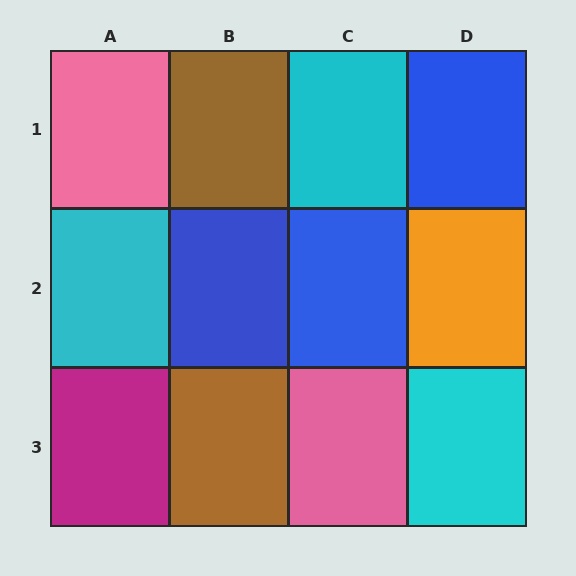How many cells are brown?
2 cells are brown.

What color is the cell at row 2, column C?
Blue.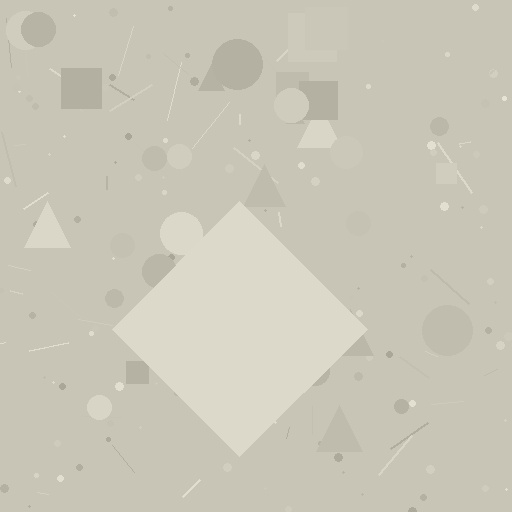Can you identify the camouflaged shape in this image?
The camouflaged shape is a diamond.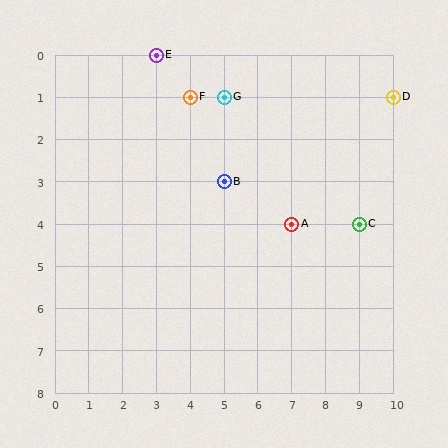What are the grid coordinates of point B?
Point B is at grid coordinates (5, 3).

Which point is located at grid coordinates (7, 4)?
Point A is at (7, 4).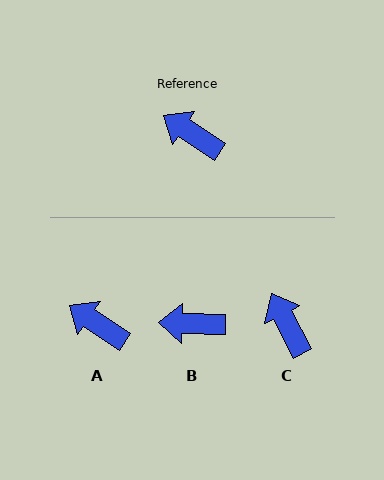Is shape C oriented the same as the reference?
No, it is off by about 29 degrees.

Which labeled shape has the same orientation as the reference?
A.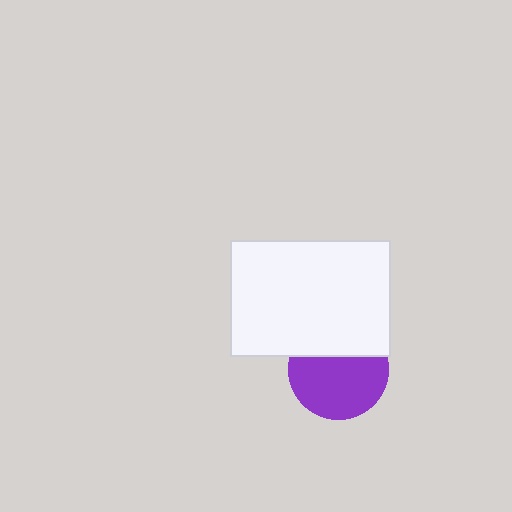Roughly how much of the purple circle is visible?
Most of it is visible (roughly 65%).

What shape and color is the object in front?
The object in front is a white rectangle.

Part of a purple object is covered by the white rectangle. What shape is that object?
It is a circle.